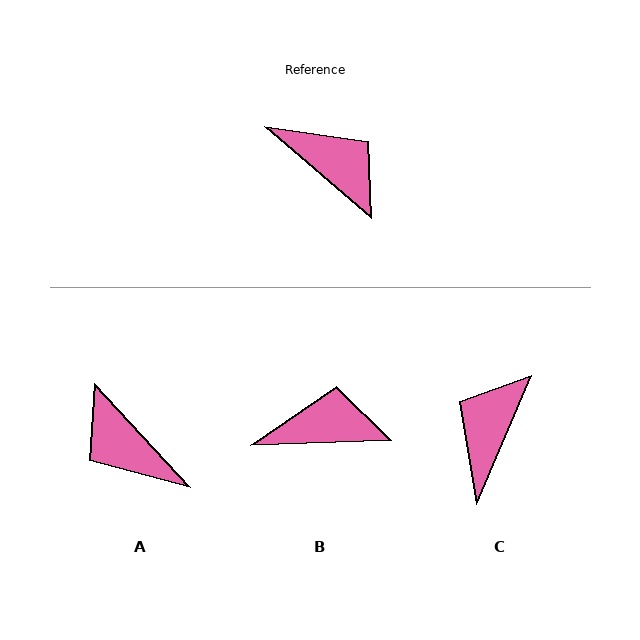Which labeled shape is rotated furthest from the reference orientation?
A, about 173 degrees away.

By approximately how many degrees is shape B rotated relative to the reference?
Approximately 43 degrees counter-clockwise.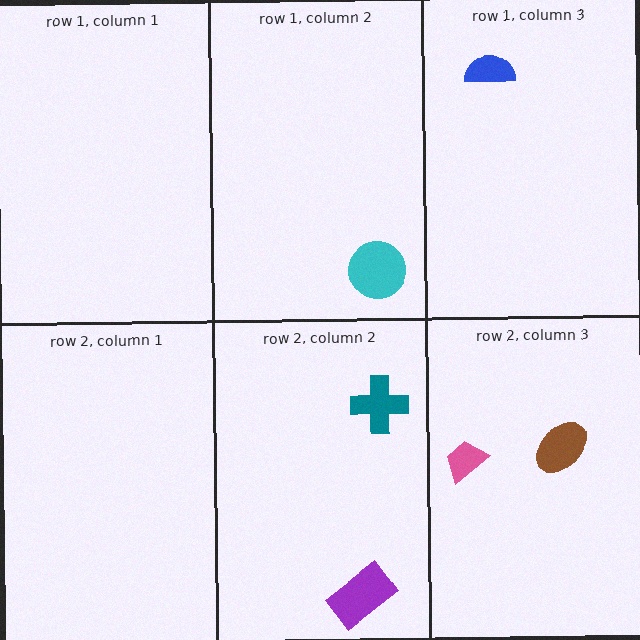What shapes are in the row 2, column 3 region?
The brown ellipse, the pink trapezoid.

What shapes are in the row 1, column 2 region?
The cyan circle.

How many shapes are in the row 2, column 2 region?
2.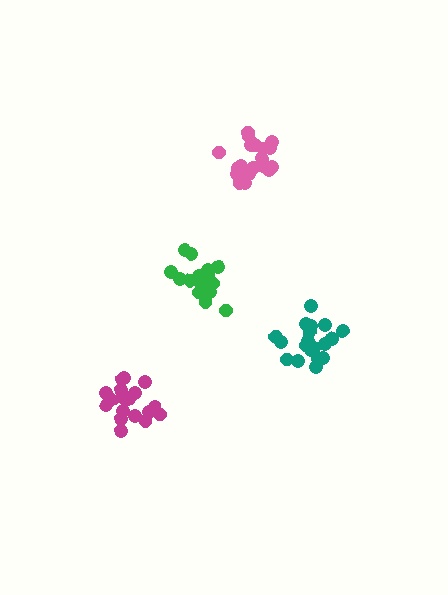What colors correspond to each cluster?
The clusters are colored: pink, teal, green, magenta.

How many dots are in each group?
Group 1: 21 dots, Group 2: 19 dots, Group 3: 19 dots, Group 4: 19 dots (78 total).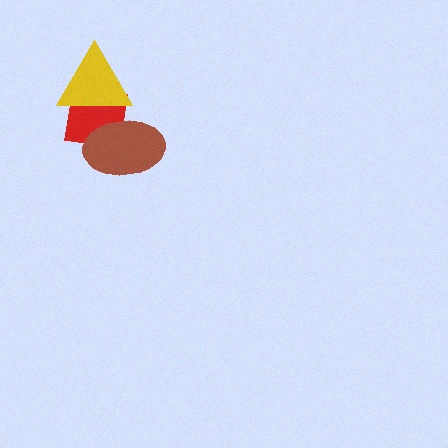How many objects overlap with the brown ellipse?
2 objects overlap with the brown ellipse.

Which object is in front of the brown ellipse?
The yellow triangle is in front of the brown ellipse.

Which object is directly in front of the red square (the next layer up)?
The brown ellipse is directly in front of the red square.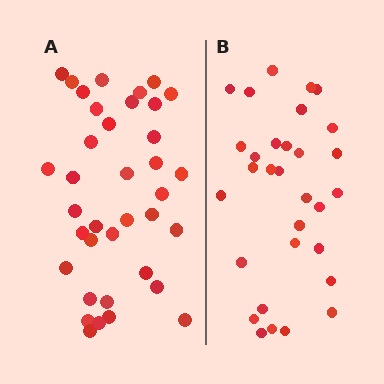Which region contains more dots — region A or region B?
Region A (the left region) has more dots.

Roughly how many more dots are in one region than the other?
Region A has about 6 more dots than region B.